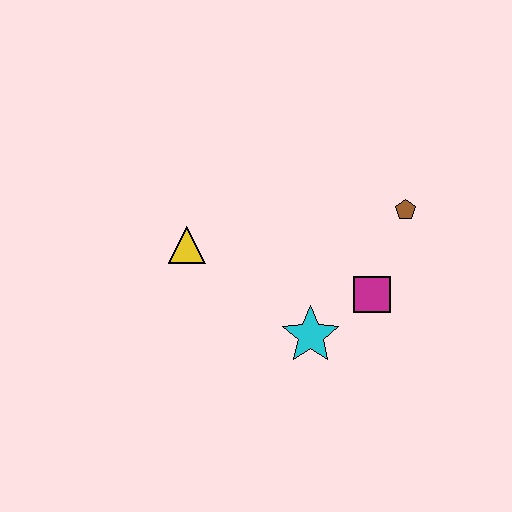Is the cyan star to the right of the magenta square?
No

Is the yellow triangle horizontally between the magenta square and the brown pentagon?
No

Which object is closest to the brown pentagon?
The magenta square is closest to the brown pentagon.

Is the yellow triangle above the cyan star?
Yes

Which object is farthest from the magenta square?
The yellow triangle is farthest from the magenta square.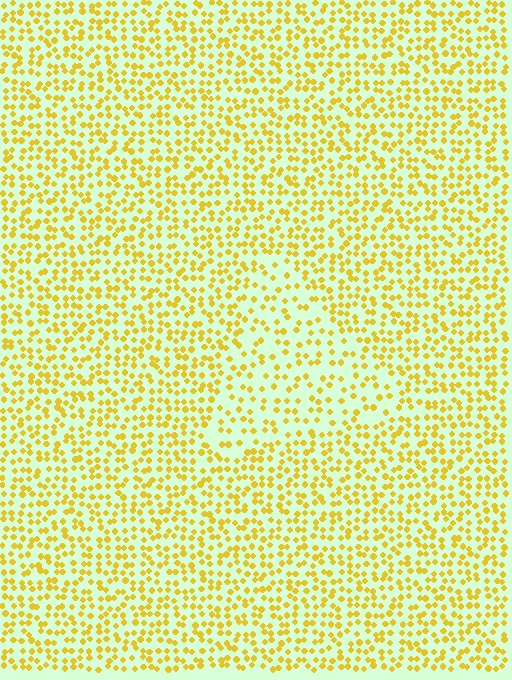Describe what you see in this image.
The image contains small yellow elements arranged at two different densities. A triangle-shaped region is visible where the elements are less densely packed than the surrounding area.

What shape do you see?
I see a triangle.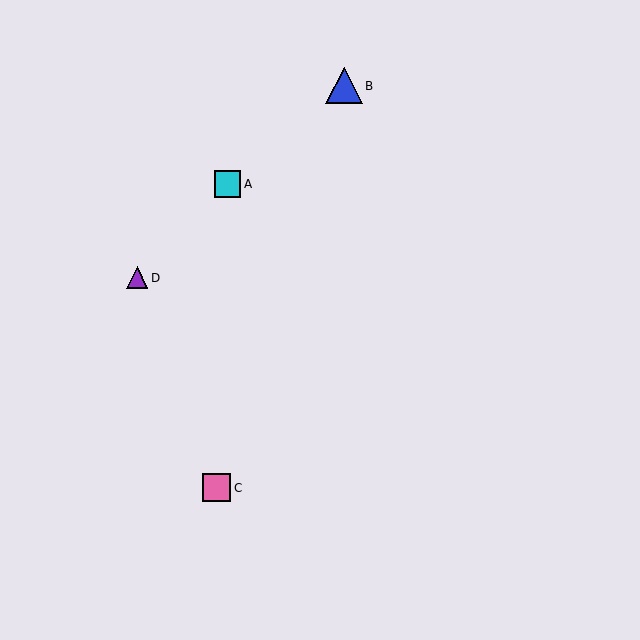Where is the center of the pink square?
The center of the pink square is at (216, 488).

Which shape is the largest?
The blue triangle (labeled B) is the largest.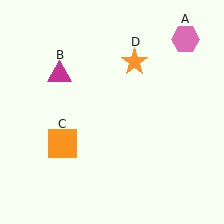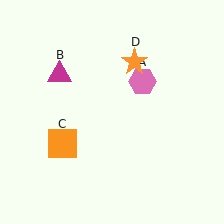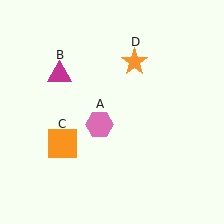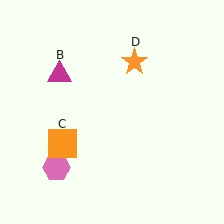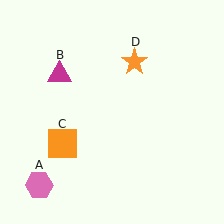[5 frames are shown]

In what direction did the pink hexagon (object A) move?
The pink hexagon (object A) moved down and to the left.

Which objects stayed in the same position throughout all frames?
Magenta triangle (object B) and orange square (object C) and orange star (object D) remained stationary.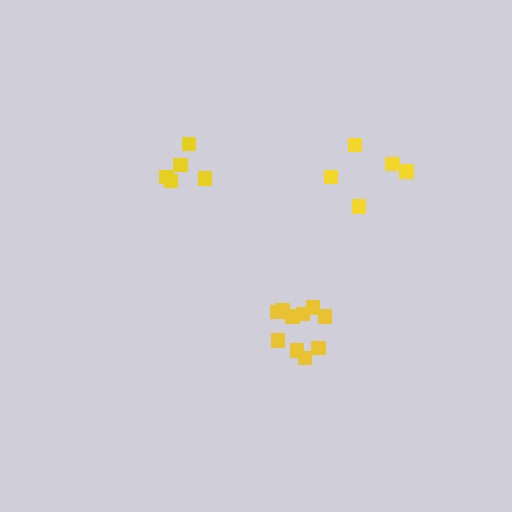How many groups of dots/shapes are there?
There are 3 groups.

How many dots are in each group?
Group 1: 10 dots, Group 2: 5 dots, Group 3: 5 dots (20 total).